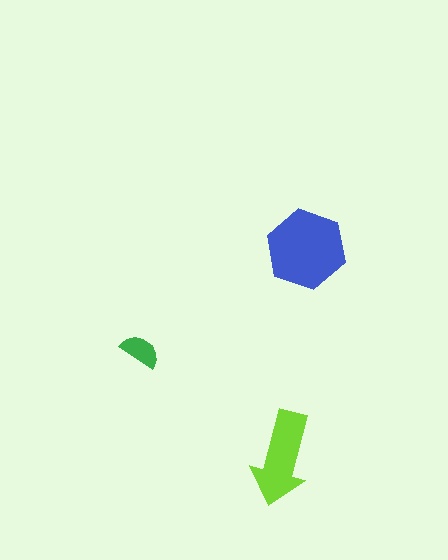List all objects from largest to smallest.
The blue hexagon, the lime arrow, the green semicircle.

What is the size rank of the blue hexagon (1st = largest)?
1st.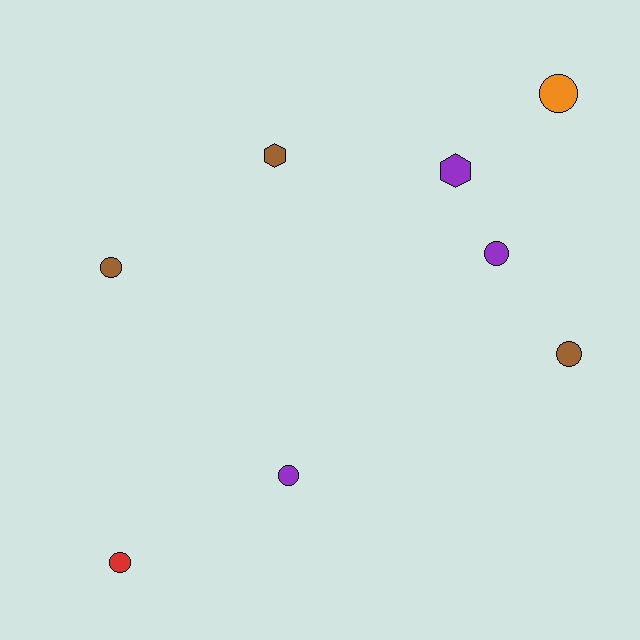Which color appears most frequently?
Purple, with 3 objects.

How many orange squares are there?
There are no orange squares.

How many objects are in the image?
There are 8 objects.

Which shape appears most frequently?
Circle, with 6 objects.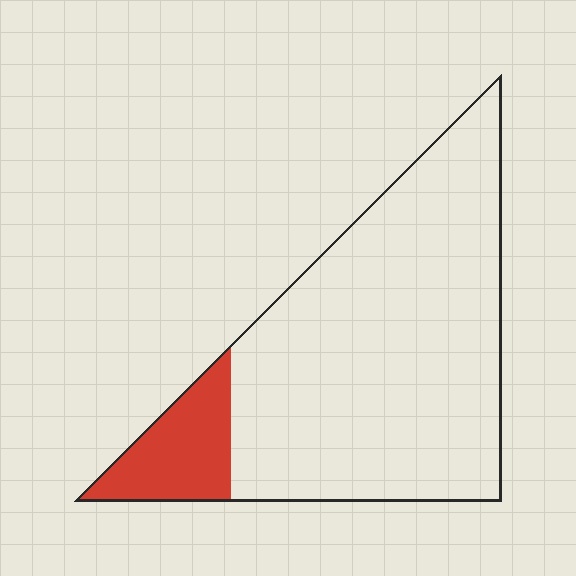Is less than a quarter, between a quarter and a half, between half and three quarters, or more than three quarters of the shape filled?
Less than a quarter.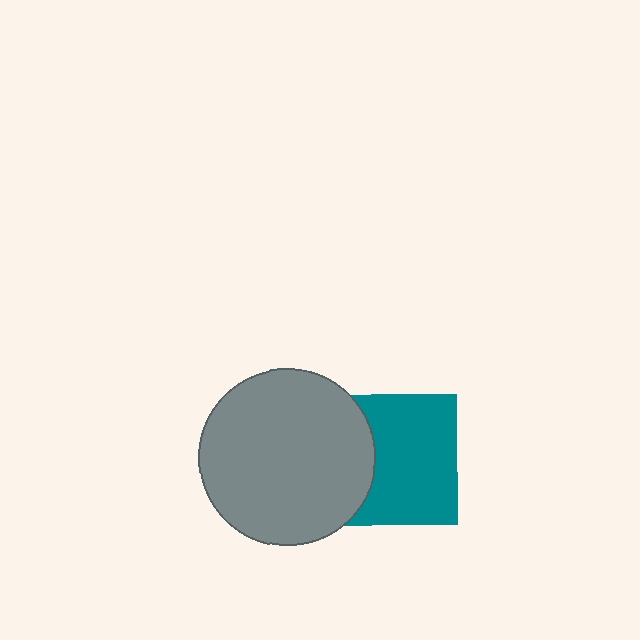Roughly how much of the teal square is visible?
Most of it is visible (roughly 69%).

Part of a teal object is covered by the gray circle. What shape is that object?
It is a square.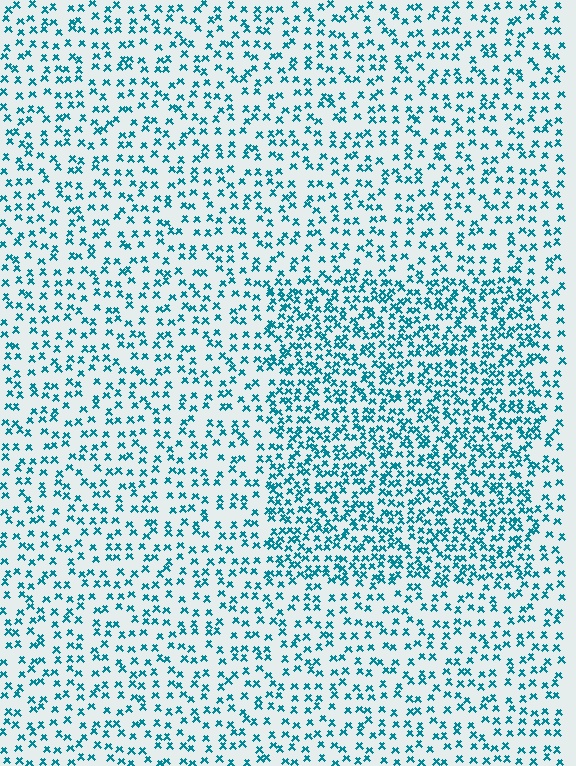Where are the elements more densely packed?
The elements are more densely packed inside the rectangle boundary.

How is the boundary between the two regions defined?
The boundary is defined by a change in element density (approximately 1.9x ratio). All elements are the same color, size, and shape.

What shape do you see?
I see a rectangle.